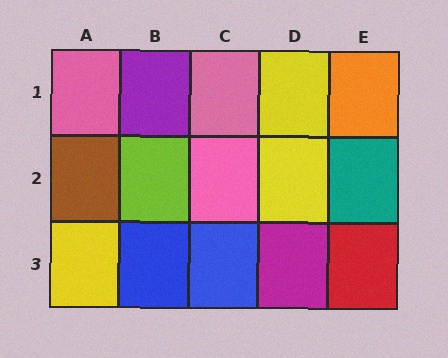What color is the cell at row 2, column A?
Brown.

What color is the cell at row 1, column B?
Purple.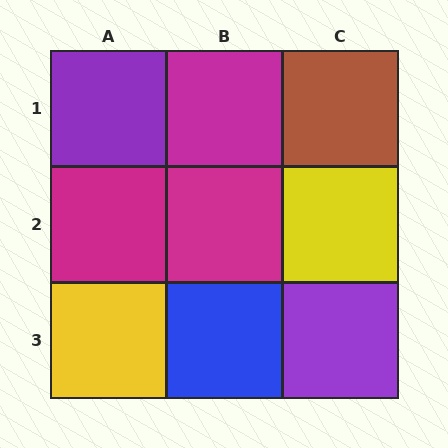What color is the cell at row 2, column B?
Magenta.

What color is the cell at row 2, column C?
Yellow.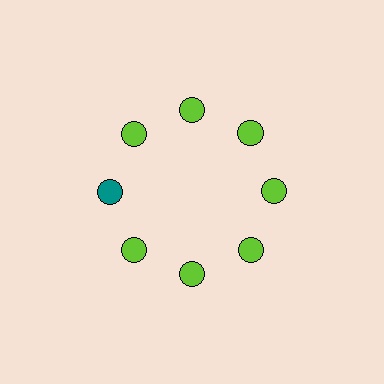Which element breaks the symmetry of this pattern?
The teal circle at roughly the 9 o'clock position breaks the symmetry. All other shapes are lime circles.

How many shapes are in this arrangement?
There are 8 shapes arranged in a ring pattern.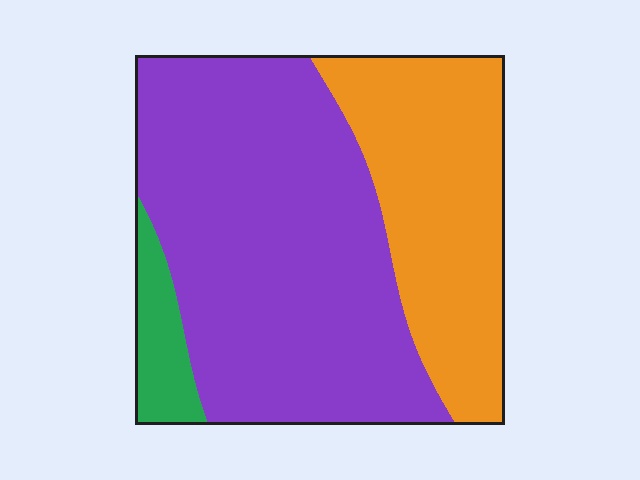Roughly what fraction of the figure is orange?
Orange covers roughly 30% of the figure.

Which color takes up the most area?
Purple, at roughly 60%.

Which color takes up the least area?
Green, at roughly 5%.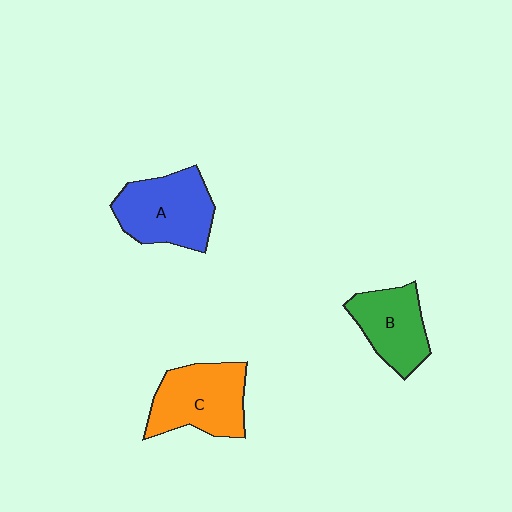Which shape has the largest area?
Shape C (orange).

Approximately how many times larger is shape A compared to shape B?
Approximately 1.2 times.